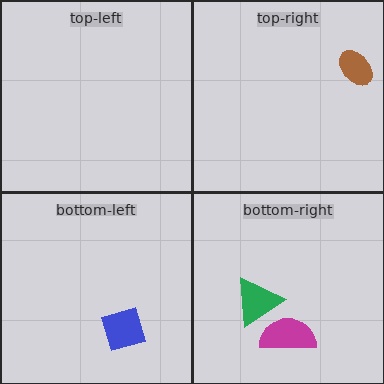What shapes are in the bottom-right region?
The green triangle, the magenta semicircle.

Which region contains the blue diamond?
The bottom-left region.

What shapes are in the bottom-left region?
The blue diamond.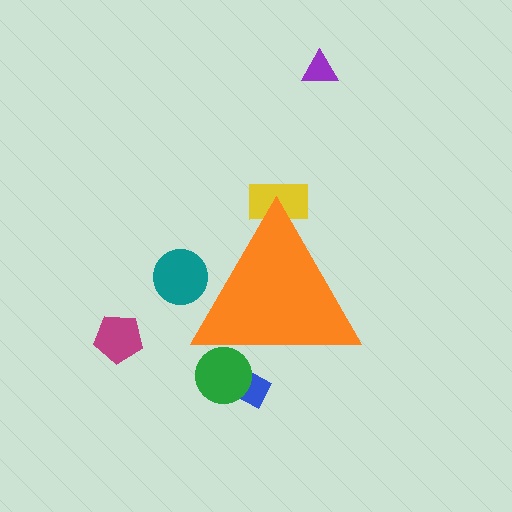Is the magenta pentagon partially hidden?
No, the magenta pentagon is fully visible.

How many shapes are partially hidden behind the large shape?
4 shapes are partially hidden.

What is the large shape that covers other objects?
An orange triangle.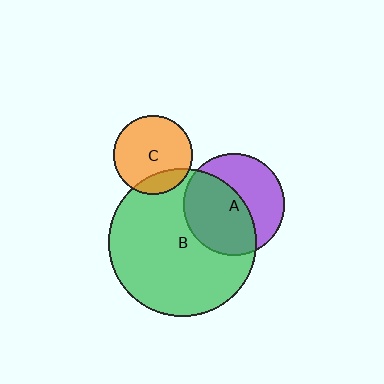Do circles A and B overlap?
Yes.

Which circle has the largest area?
Circle B (green).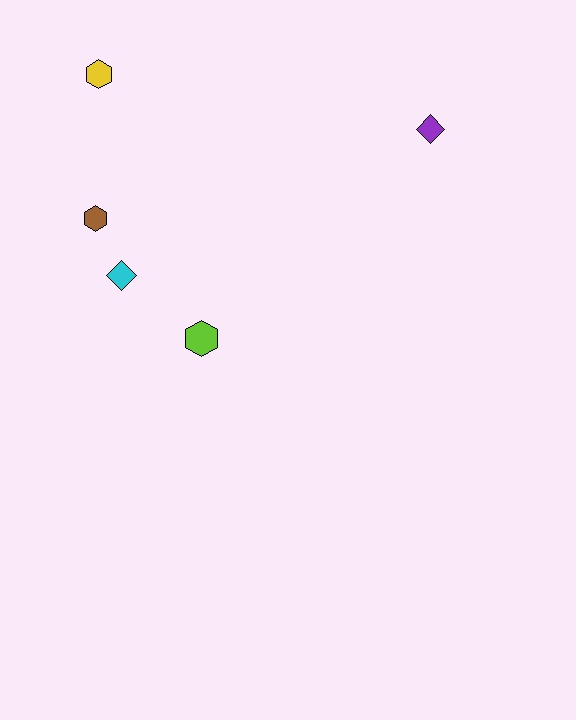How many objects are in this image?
There are 5 objects.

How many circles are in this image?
There are no circles.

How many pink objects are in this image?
There are no pink objects.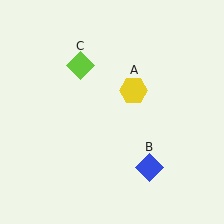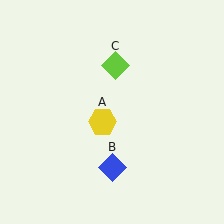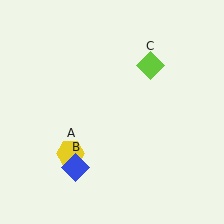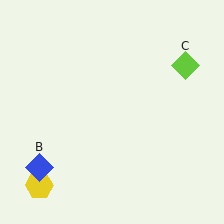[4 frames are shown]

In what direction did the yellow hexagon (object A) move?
The yellow hexagon (object A) moved down and to the left.